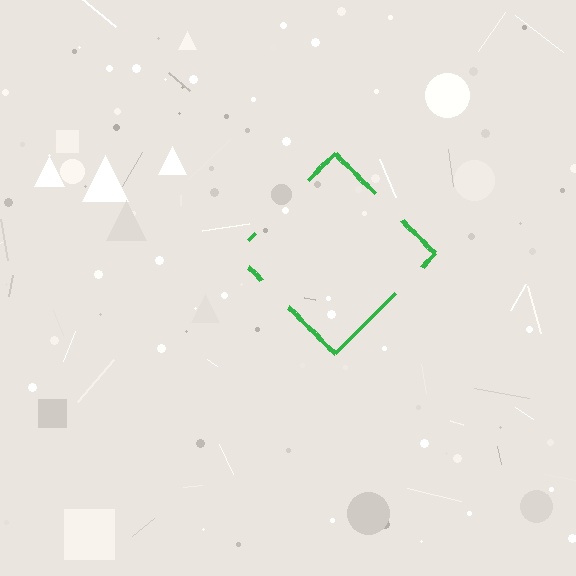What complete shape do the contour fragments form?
The contour fragments form a diamond.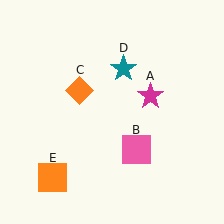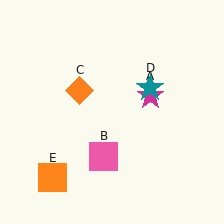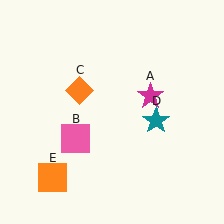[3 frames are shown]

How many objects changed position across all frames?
2 objects changed position: pink square (object B), teal star (object D).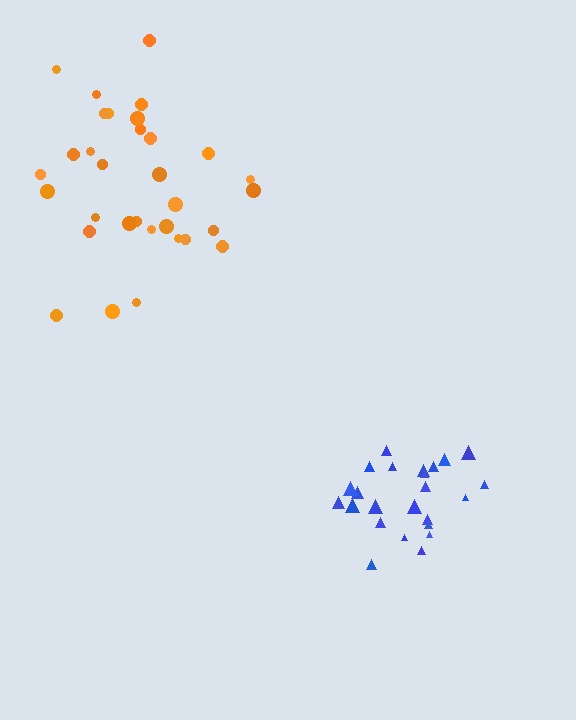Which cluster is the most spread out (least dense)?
Orange.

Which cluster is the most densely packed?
Blue.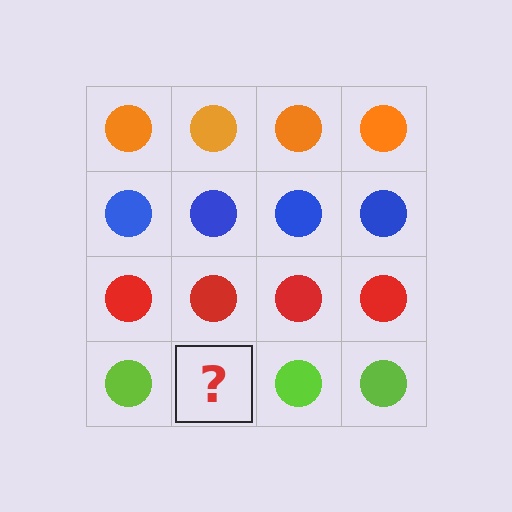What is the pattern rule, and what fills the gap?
The rule is that each row has a consistent color. The gap should be filled with a lime circle.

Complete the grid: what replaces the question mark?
The question mark should be replaced with a lime circle.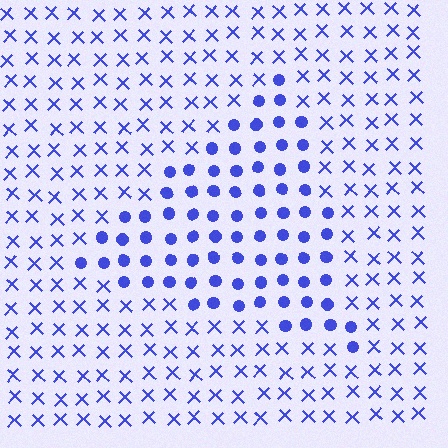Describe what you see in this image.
The image is filled with small blue elements arranged in a uniform grid. A triangle-shaped region contains circles, while the surrounding area contains X marks. The boundary is defined purely by the change in element shape.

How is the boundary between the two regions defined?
The boundary is defined by a change in element shape: circles inside vs. X marks outside. All elements share the same color and spacing.